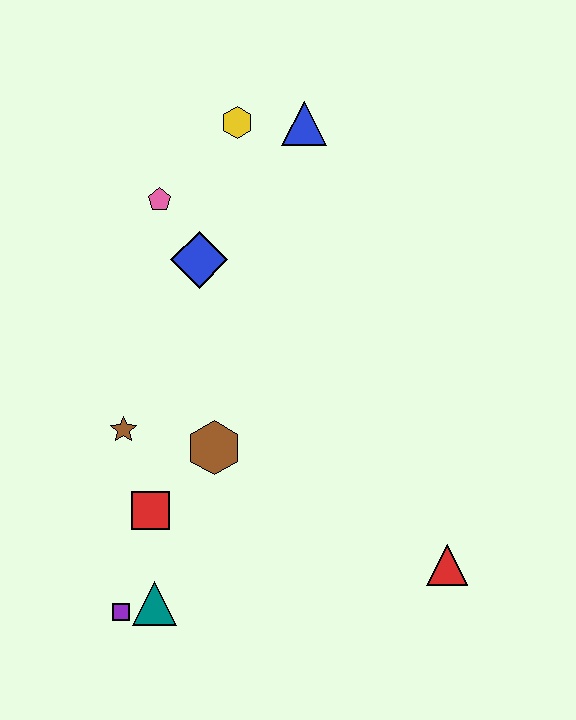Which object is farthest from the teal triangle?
The blue triangle is farthest from the teal triangle.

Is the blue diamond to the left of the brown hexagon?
Yes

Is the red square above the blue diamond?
No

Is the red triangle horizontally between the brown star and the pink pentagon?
No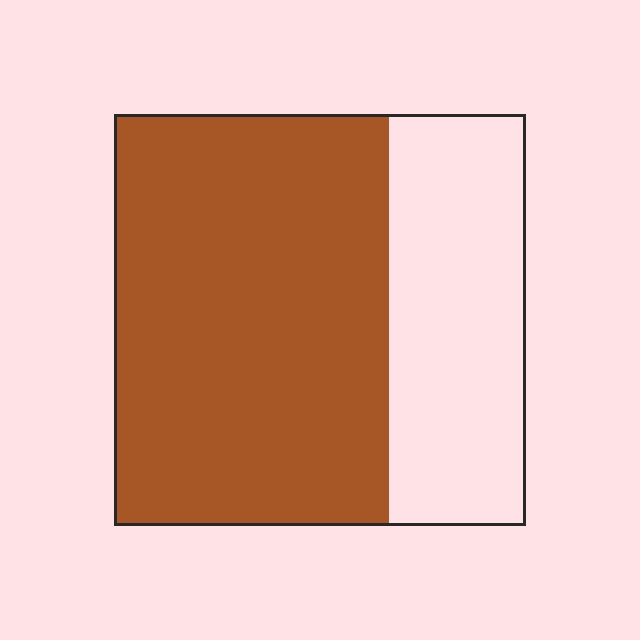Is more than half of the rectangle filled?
Yes.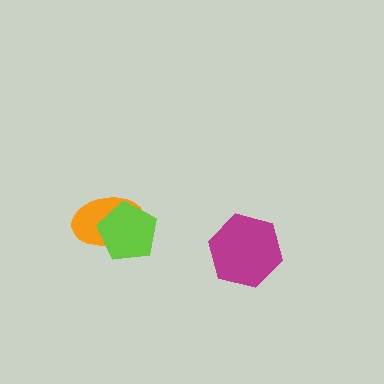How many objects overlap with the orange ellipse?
1 object overlaps with the orange ellipse.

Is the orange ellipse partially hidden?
Yes, it is partially covered by another shape.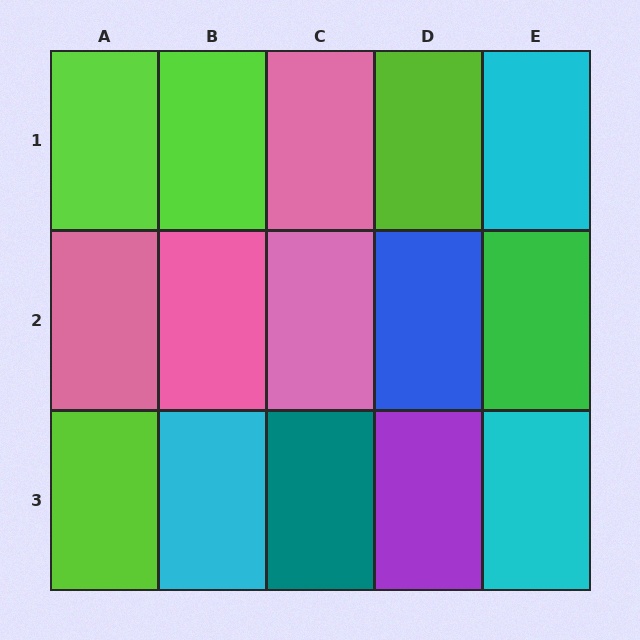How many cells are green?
1 cell is green.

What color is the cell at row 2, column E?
Green.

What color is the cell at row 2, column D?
Blue.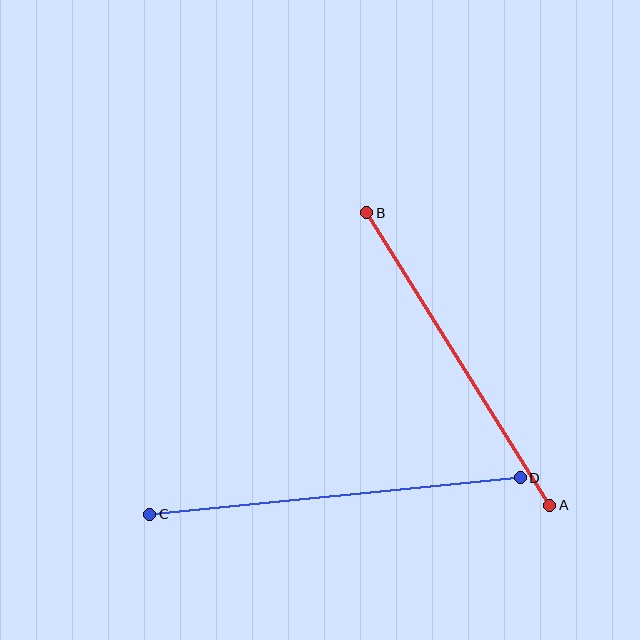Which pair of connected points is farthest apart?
Points C and D are farthest apart.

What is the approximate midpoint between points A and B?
The midpoint is at approximately (458, 359) pixels.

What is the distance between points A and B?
The distance is approximately 345 pixels.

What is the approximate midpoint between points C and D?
The midpoint is at approximately (335, 496) pixels.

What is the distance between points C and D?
The distance is approximately 372 pixels.